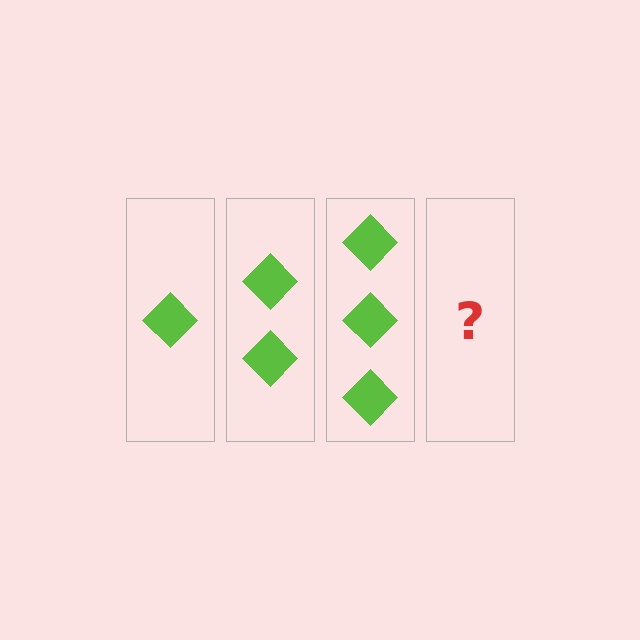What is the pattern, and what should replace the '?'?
The pattern is that each step adds one more diamond. The '?' should be 4 diamonds.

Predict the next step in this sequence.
The next step is 4 diamonds.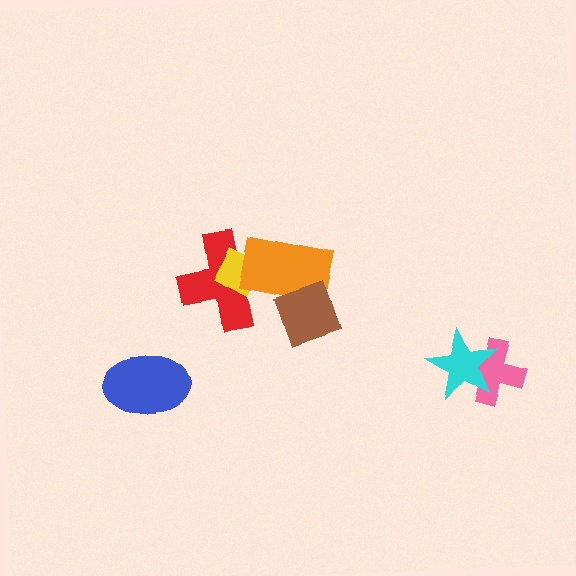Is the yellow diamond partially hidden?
Yes, it is partially covered by another shape.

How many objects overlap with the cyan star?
1 object overlaps with the cyan star.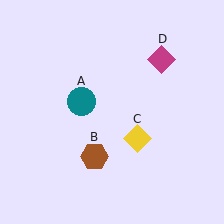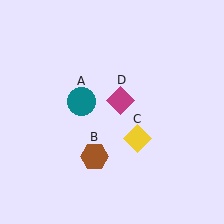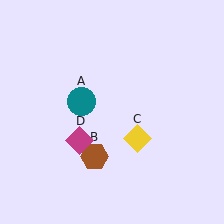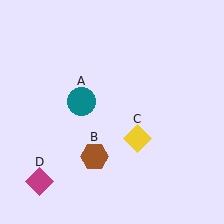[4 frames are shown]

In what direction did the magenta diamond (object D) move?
The magenta diamond (object D) moved down and to the left.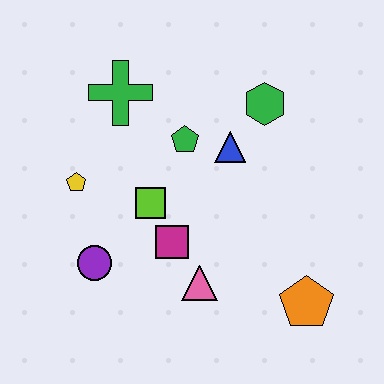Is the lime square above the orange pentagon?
Yes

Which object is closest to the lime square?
The magenta square is closest to the lime square.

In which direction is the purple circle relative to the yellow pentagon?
The purple circle is below the yellow pentagon.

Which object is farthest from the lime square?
The orange pentagon is farthest from the lime square.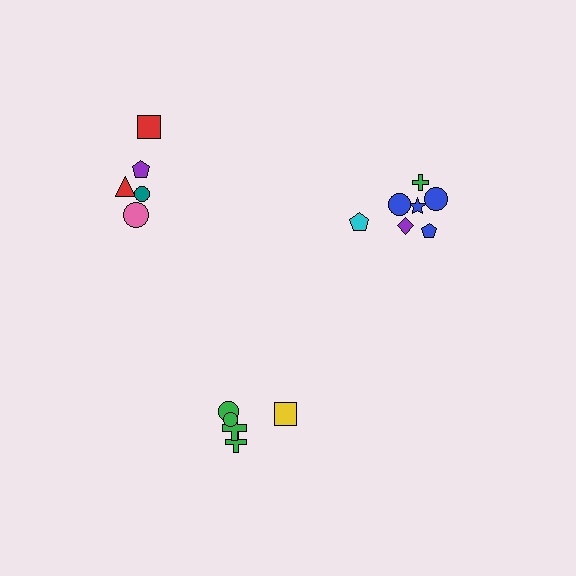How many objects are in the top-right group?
There are 7 objects.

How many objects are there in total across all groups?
There are 17 objects.